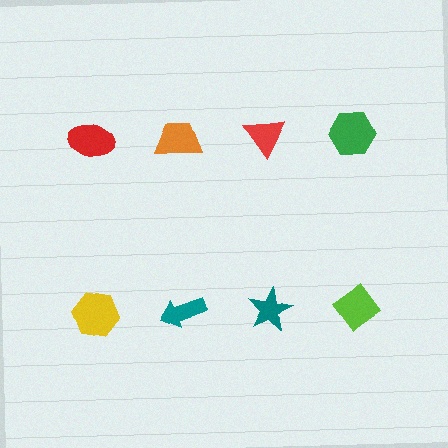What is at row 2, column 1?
A yellow hexagon.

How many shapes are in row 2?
4 shapes.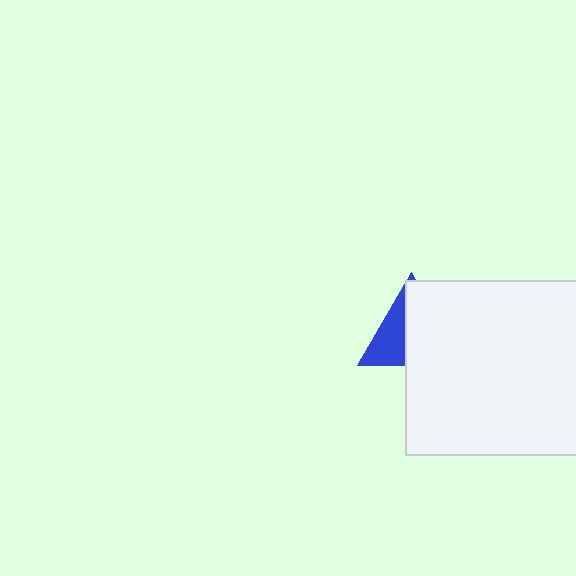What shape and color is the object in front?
The object in front is a white rectangle.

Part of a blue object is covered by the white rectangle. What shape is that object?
It is a triangle.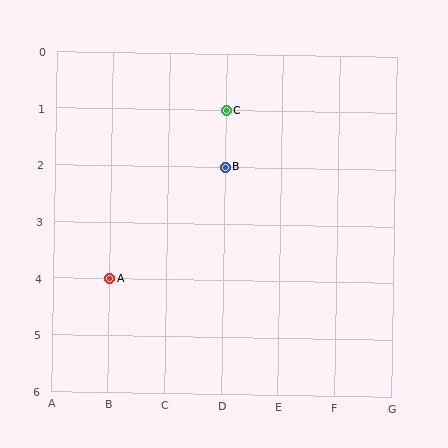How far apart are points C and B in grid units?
Points C and B are 1 row apart.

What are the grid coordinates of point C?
Point C is at grid coordinates (D, 1).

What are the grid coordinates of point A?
Point A is at grid coordinates (B, 4).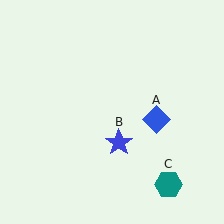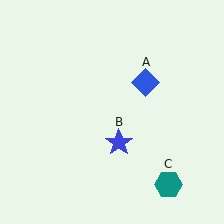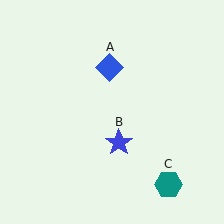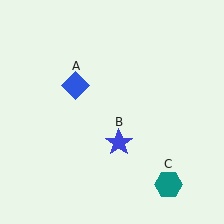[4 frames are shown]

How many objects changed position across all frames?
1 object changed position: blue diamond (object A).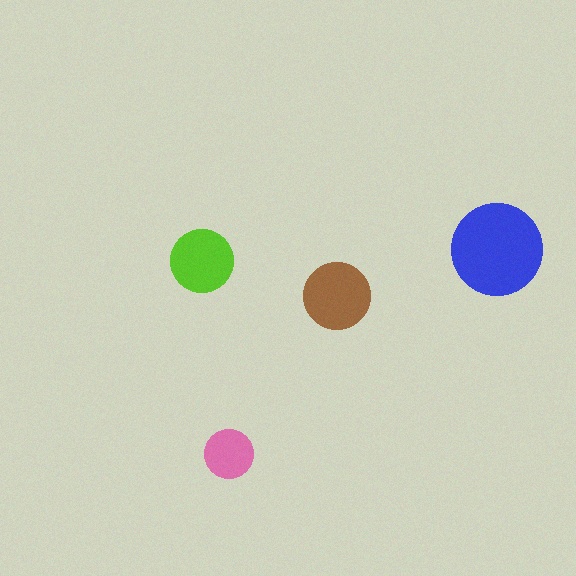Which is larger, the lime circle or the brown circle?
The brown one.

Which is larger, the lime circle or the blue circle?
The blue one.